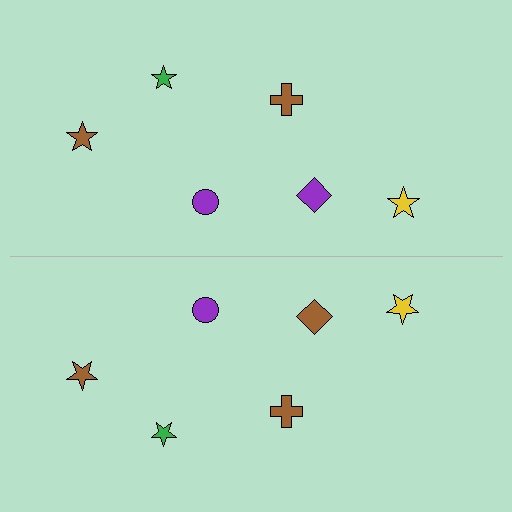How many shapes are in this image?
There are 12 shapes in this image.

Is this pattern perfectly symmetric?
No, the pattern is not perfectly symmetric. The brown diamond on the bottom side breaks the symmetry — its mirror counterpart is purple.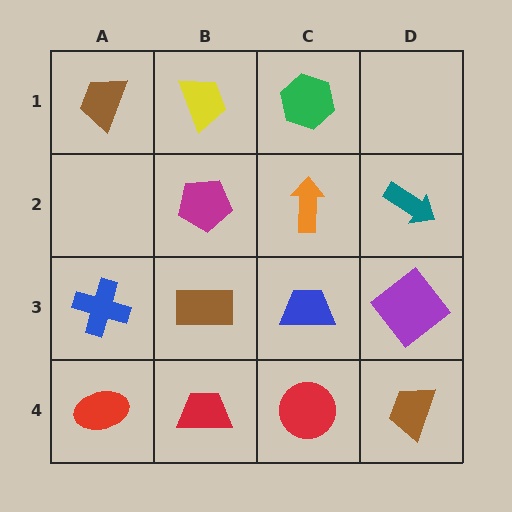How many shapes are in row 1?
3 shapes.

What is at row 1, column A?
A brown trapezoid.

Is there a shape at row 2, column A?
No, that cell is empty.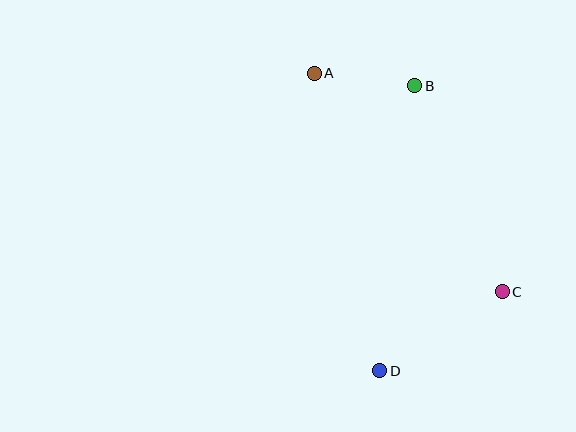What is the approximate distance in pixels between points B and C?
The distance between B and C is approximately 223 pixels.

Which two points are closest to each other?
Points A and B are closest to each other.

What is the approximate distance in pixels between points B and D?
The distance between B and D is approximately 287 pixels.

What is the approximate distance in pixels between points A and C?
The distance between A and C is approximately 288 pixels.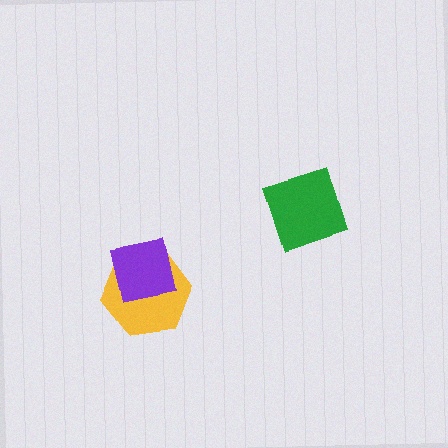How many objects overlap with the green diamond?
0 objects overlap with the green diamond.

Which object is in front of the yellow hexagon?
The purple square is in front of the yellow hexagon.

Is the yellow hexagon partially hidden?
Yes, it is partially covered by another shape.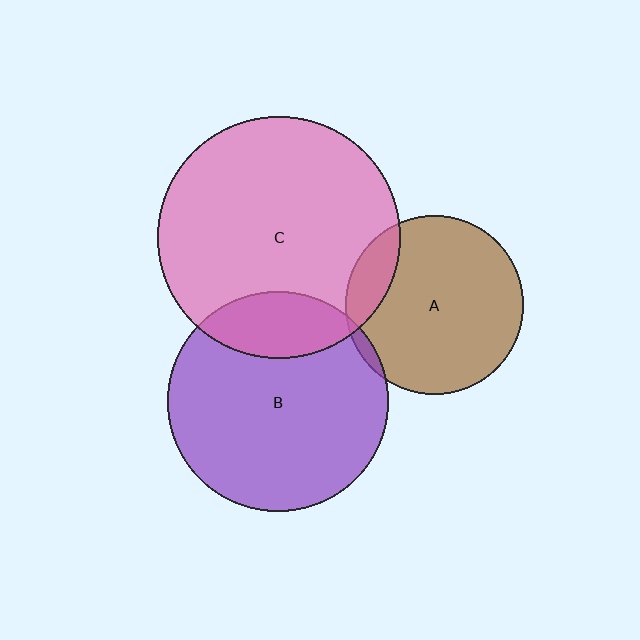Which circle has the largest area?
Circle C (pink).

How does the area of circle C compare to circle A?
Approximately 1.8 times.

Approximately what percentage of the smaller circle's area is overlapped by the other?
Approximately 20%.